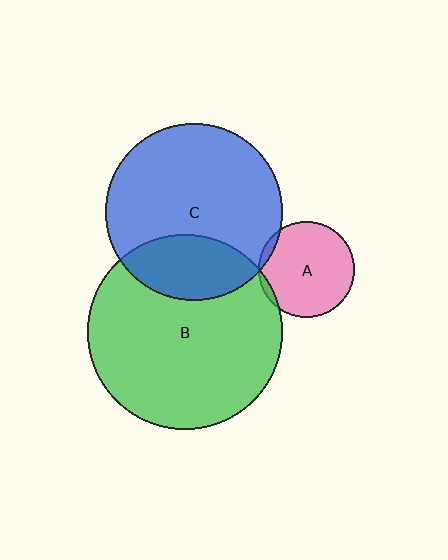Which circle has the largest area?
Circle B (green).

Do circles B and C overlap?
Yes.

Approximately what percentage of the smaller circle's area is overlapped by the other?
Approximately 25%.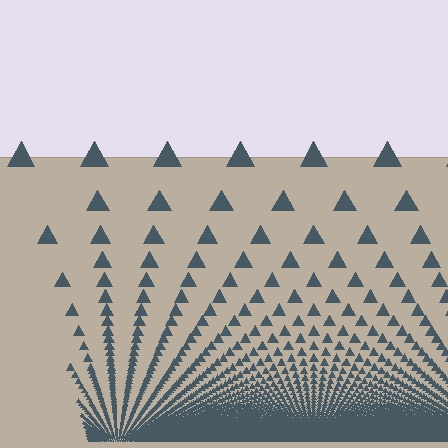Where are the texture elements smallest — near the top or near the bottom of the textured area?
Near the bottom.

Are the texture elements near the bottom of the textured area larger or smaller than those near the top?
Smaller. The gradient is inverted — elements near the bottom are smaller and denser.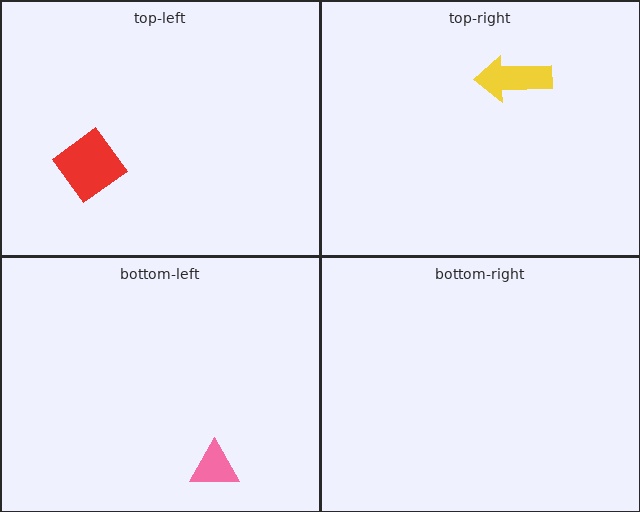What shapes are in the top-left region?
The red diamond.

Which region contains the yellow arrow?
The top-right region.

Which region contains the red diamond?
The top-left region.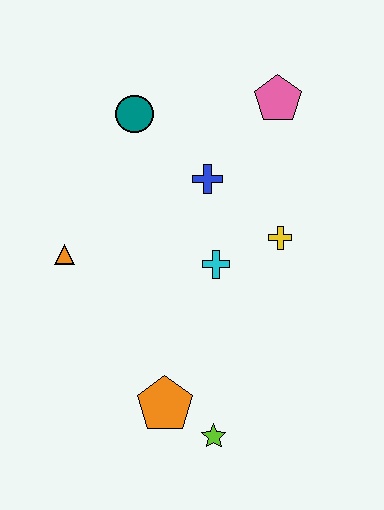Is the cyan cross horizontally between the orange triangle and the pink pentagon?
Yes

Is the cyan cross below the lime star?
No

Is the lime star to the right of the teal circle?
Yes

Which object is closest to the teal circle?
The blue cross is closest to the teal circle.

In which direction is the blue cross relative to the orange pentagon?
The blue cross is above the orange pentagon.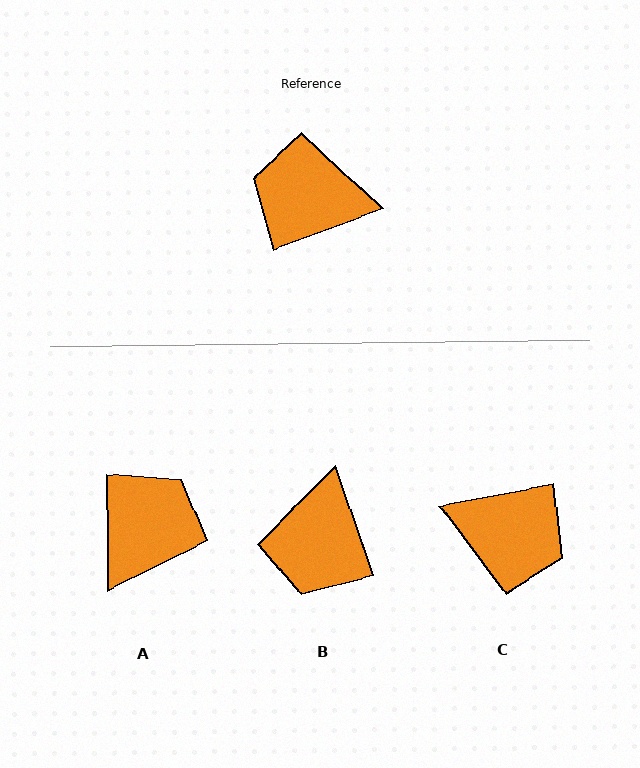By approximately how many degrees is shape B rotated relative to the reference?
Approximately 88 degrees counter-clockwise.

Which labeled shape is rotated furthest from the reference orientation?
C, about 170 degrees away.